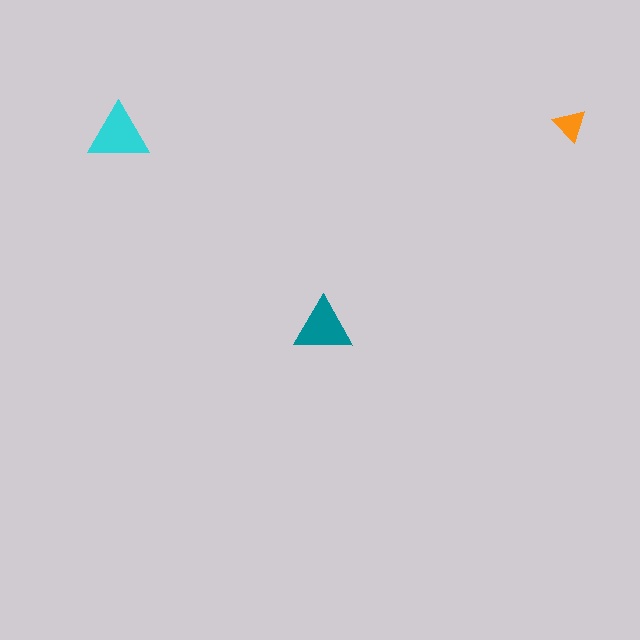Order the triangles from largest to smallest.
the cyan one, the teal one, the orange one.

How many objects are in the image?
There are 3 objects in the image.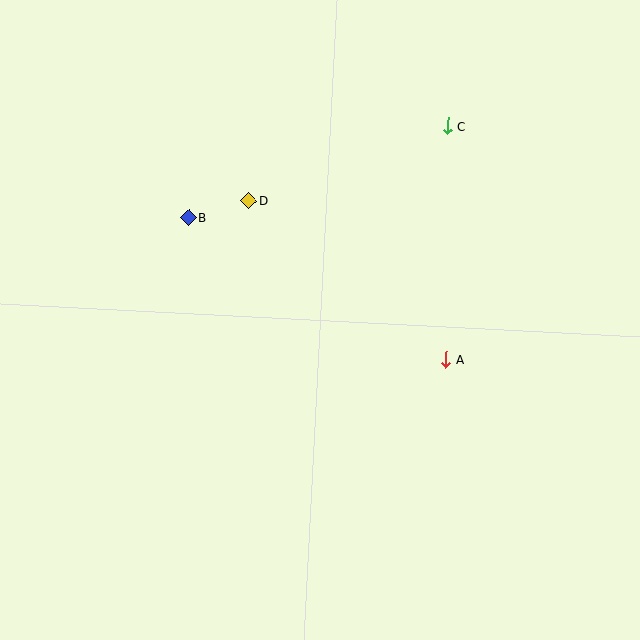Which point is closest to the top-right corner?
Point C is closest to the top-right corner.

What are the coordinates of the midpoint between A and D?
The midpoint between A and D is at (347, 280).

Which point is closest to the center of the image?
Point A at (446, 359) is closest to the center.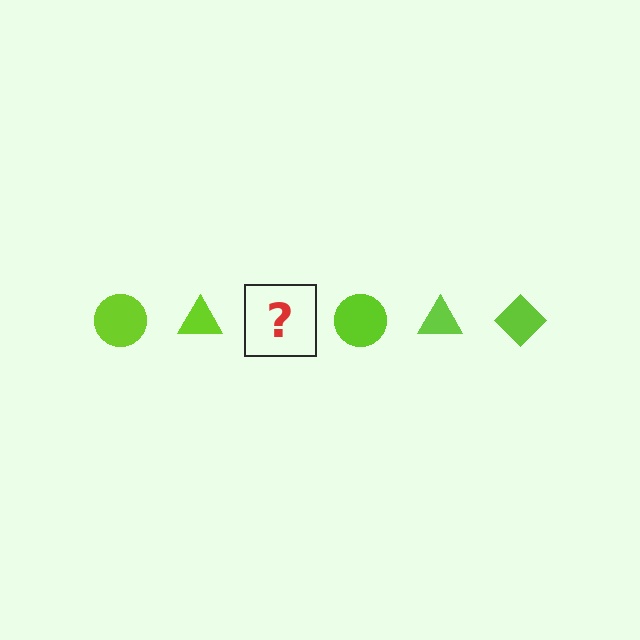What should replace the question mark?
The question mark should be replaced with a lime diamond.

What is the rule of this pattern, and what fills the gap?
The rule is that the pattern cycles through circle, triangle, diamond shapes in lime. The gap should be filled with a lime diamond.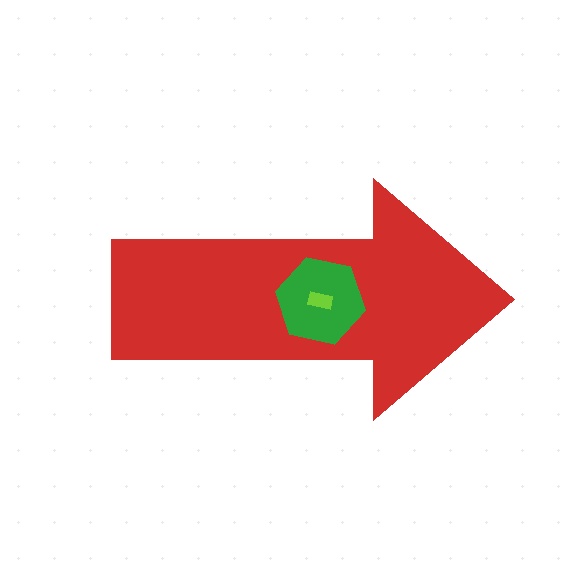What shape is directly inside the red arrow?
The green hexagon.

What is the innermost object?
The lime rectangle.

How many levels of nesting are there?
3.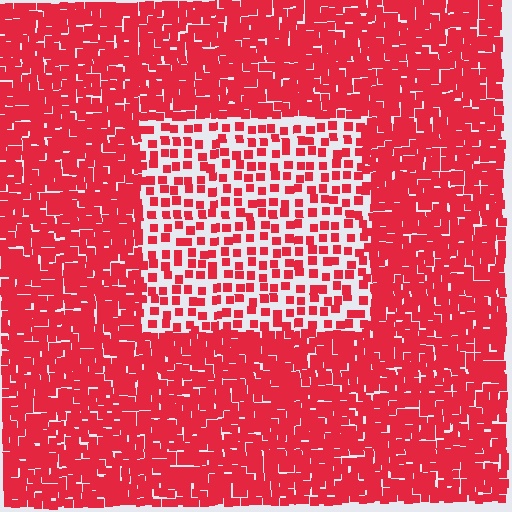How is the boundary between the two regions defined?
The boundary is defined by a change in element density (approximately 2.4x ratio). All elements are the same color, size, and shape.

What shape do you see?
I see a rectangle.